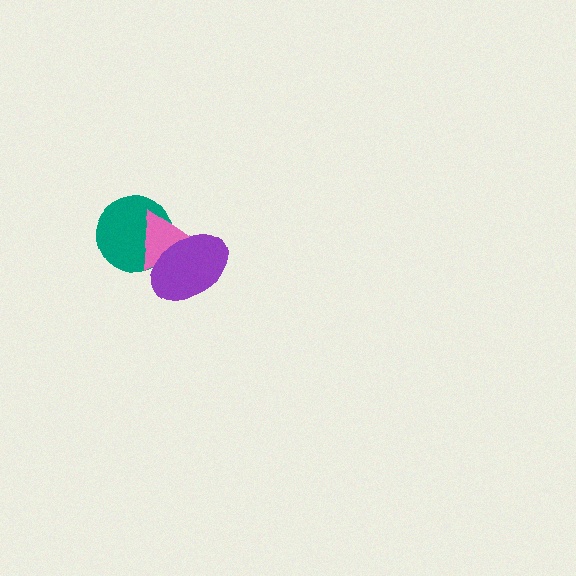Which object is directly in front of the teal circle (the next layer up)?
The pink triangle is directly in front of the teal circle.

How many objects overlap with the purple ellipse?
2 objects overlap with the purple ellipse.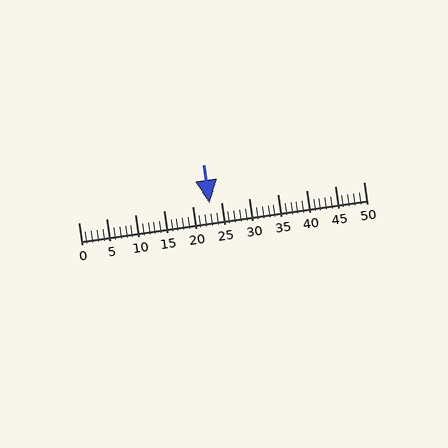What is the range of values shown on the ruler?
The ruler shows values from 0 to 50.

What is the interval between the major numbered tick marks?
The major tick marks are spaced 5 units apart.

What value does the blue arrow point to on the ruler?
The blue arrow points to approximately 23.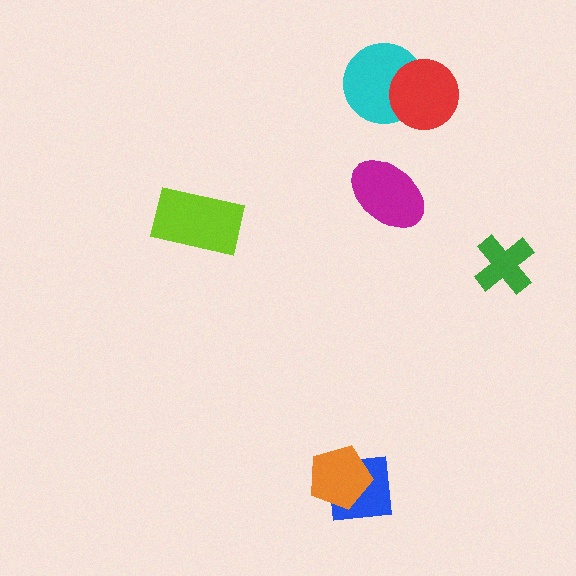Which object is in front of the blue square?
The orange pentagon is in front of the blue square.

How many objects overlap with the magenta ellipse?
0 objects overlap with the magenta ellipse.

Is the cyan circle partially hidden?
Yes, it is partially covered by another shape.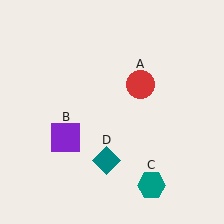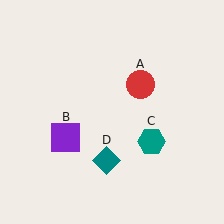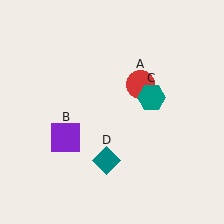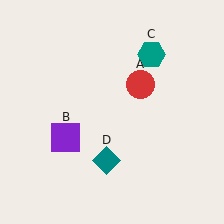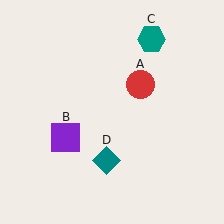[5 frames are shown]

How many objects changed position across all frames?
1 object changed position: teal hexagon (object C).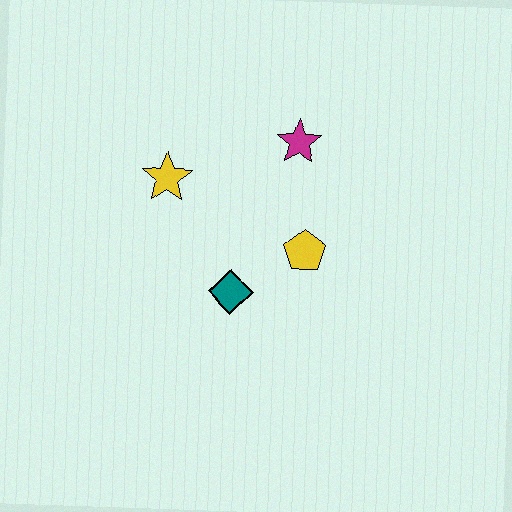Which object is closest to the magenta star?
The yellow pentagon is closest to the magenta star.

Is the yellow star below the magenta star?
Yes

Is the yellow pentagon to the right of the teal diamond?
Yes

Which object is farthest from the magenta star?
The teal diamond is farthest from the magenta star.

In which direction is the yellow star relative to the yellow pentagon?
The yellow star is to the left of the yellow pentagon.